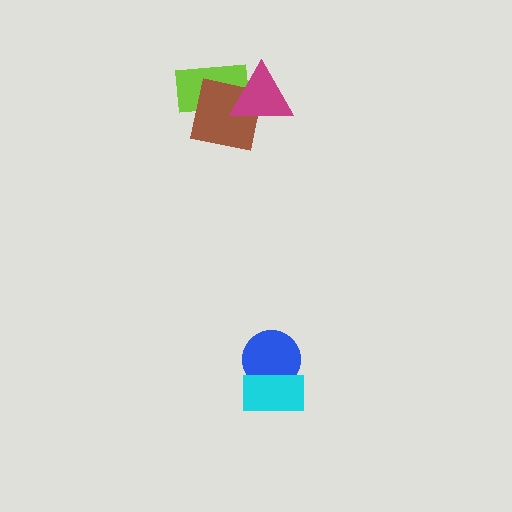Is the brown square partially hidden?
Yes, it is partially covered by another shape.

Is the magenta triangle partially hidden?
No, no other shape covers it.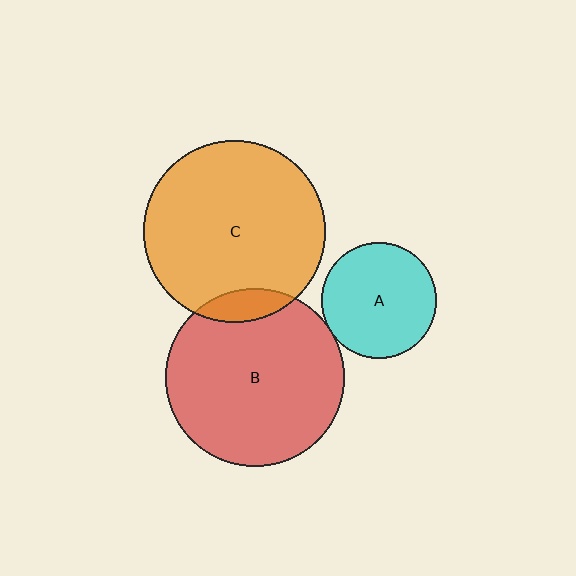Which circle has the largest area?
Circle C (orange).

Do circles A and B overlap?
Yes.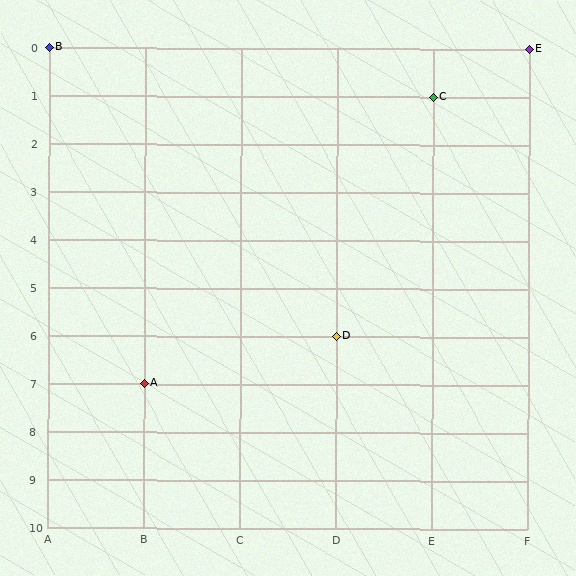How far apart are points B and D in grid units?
Points B and D are 3 columns and 6 rows apart (about 6.7 grid units diagonally).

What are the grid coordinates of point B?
Point B is at grid coordinates (A, 0).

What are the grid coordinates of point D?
Point D is at grid coordinates (D, 6).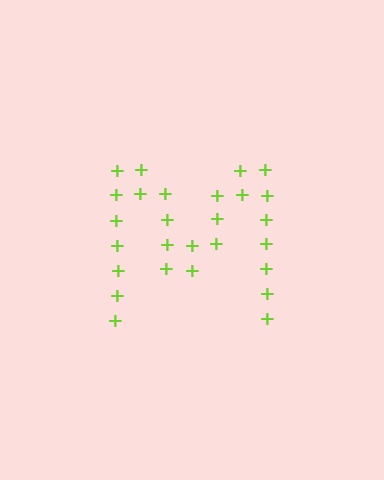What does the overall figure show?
The overall figure shows the letter M.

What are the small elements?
The small elements are plus signs.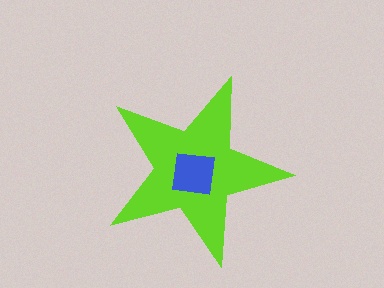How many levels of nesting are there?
2.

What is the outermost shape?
The lime star.